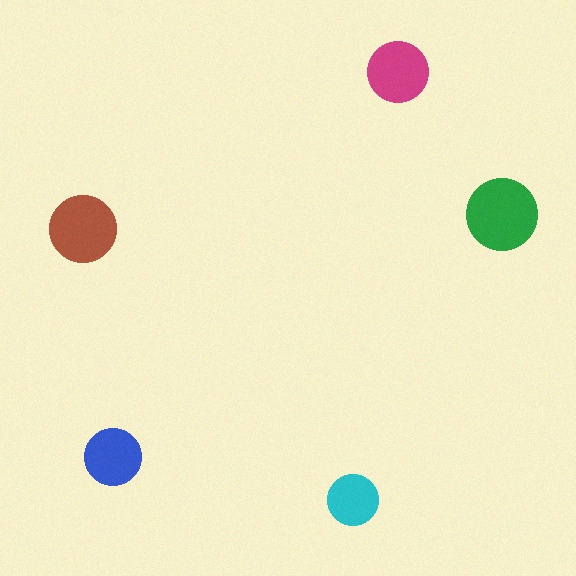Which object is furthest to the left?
The brown circle is leftmost.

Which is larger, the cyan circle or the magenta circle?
The magenta one.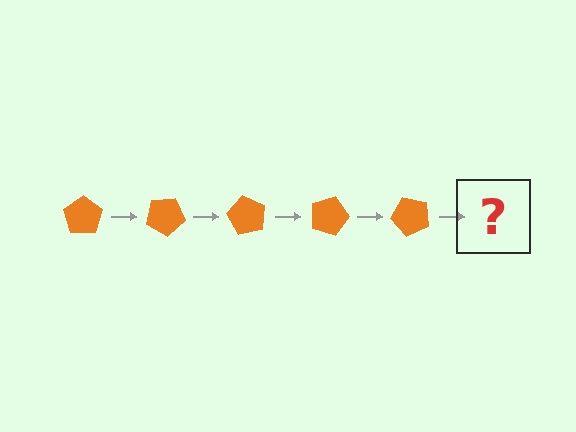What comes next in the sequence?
The next element should be an orange pentagon rotated 150 degrees.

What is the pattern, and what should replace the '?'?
The pattern is that the pentagon rotates 30 degrees each step. The '?' should be an orange pentagon rotated 150 degrees.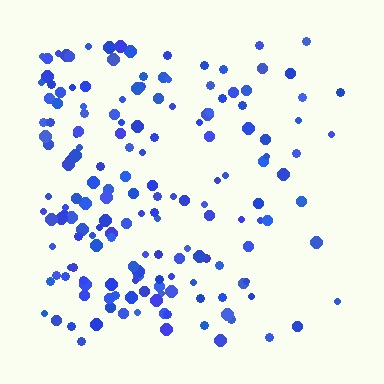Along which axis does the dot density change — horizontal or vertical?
Horizontal.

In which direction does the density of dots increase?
From right to left, with the left side densest.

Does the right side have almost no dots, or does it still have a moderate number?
Still a moderate number, just noticeably fewer than the left.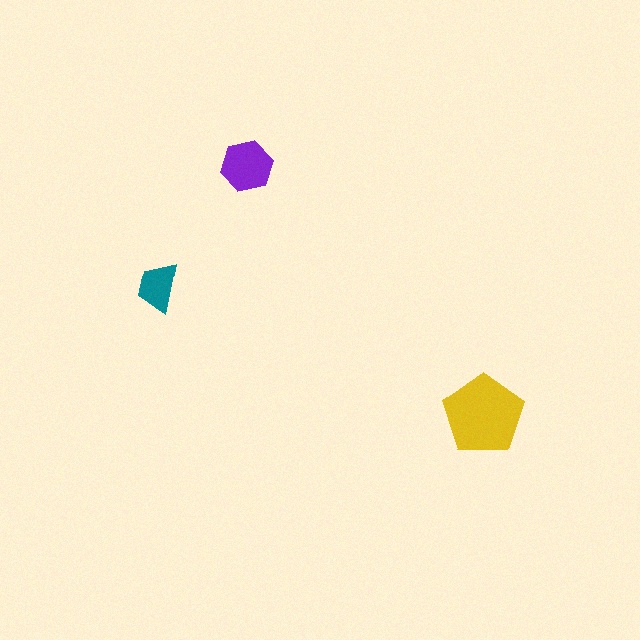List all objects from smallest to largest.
The teal trapezoid, the purple hexagon, the yellow pentagon.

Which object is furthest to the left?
The teal trapezoid is leftmost.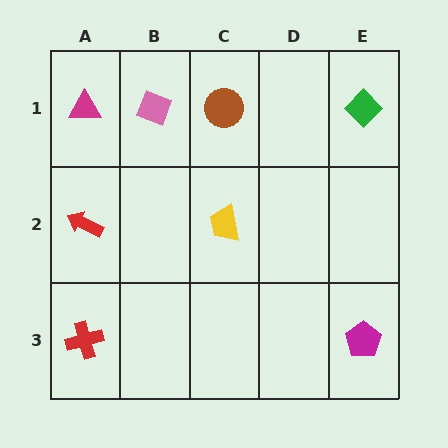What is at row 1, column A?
A magenta triangle.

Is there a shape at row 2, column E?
No, that cell is empty.